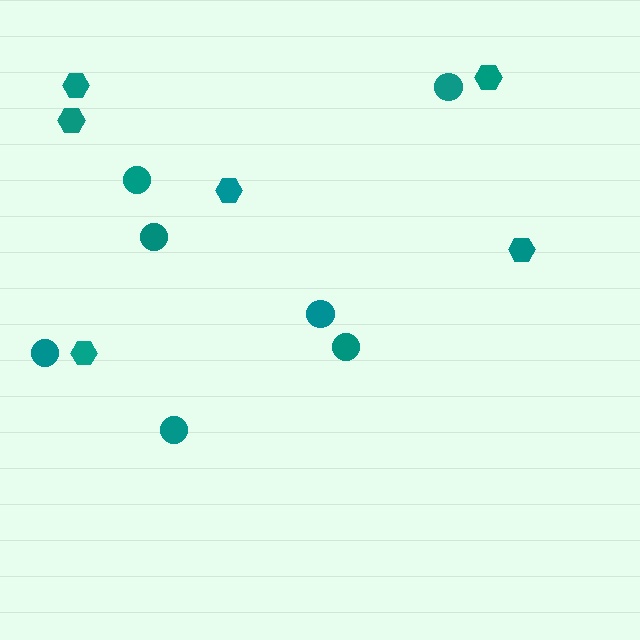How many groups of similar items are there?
There are 2 groups: one group of hexagons (6) and one group of circles (7).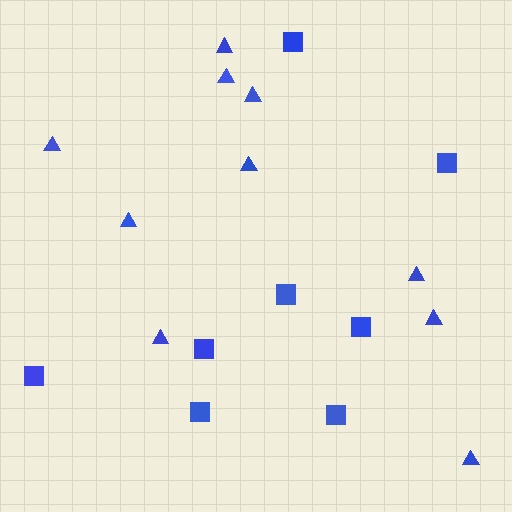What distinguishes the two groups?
There are 2 groups: one group of triangles (10) and one group of squares (8).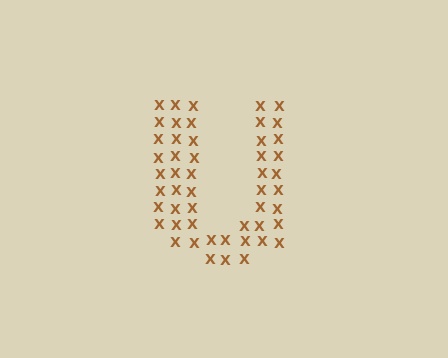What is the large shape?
The large shape is the letter U.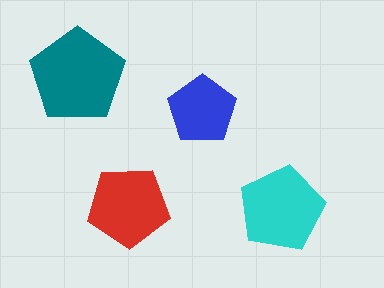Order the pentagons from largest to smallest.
the teal one, the cyan one, the red one, the blue one.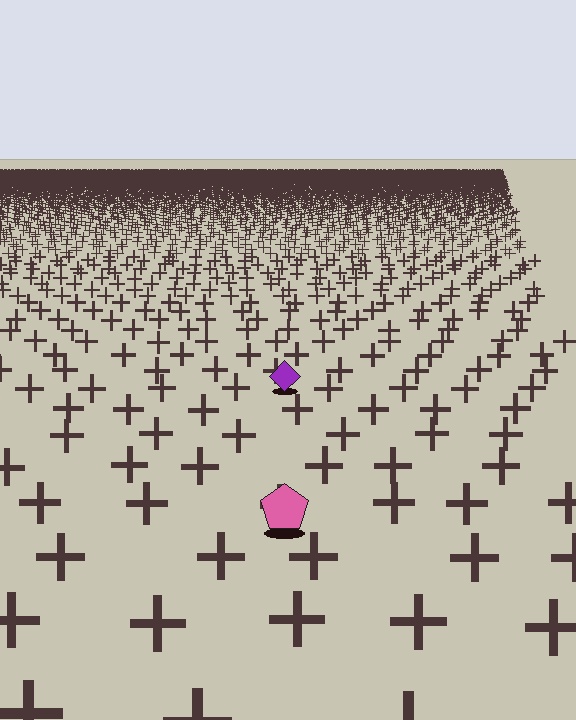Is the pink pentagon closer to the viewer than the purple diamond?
Yes. The pink pentagon is closer — you can tell from the texture gradient: the ground texture is coarser near it.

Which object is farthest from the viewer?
The purple diamond is farthest from the viewer. It appears smaller and the ground texture around it is denser.